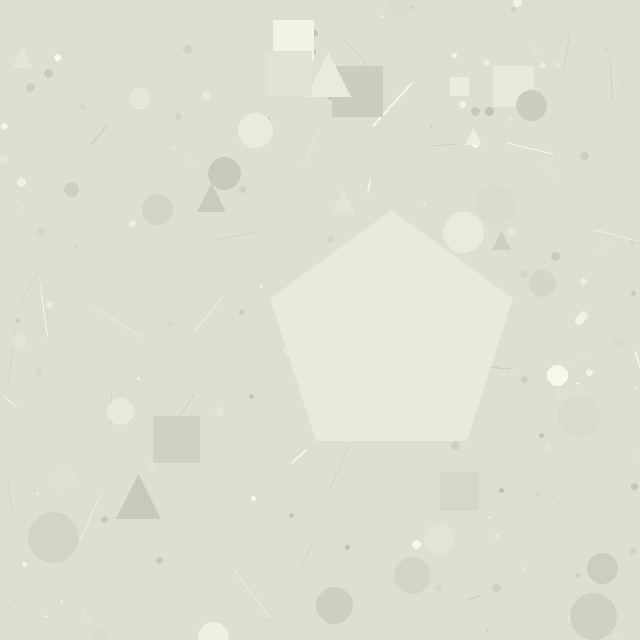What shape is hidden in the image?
A pentagon is hidden in the image.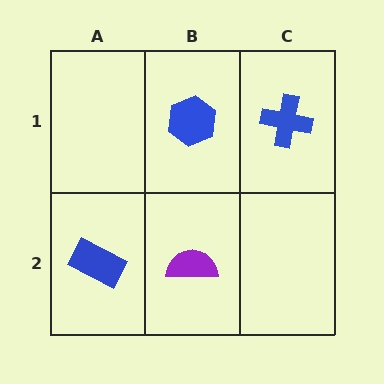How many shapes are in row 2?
2 shapes.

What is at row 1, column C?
A blue cross.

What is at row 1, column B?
A blue hexagon.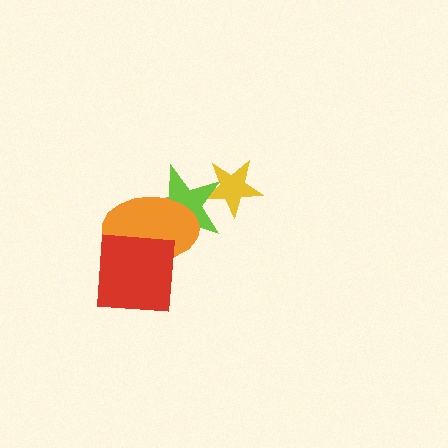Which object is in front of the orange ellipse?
The red square is in front of the orange ellipse.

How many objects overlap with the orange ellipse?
2 objects overlap with the orange ellipse.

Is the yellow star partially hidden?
Yes, it is partially covered by another shape.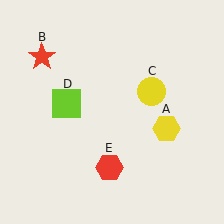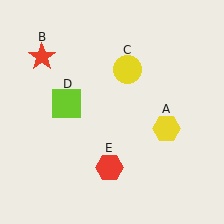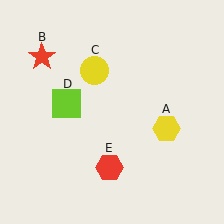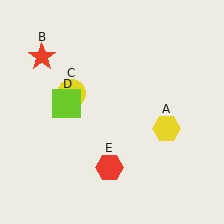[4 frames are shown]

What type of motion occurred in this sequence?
The yellow circle (object C) rotated counterclockwise around the center of the scene.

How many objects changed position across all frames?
1 object changed position: yellow circle (object C).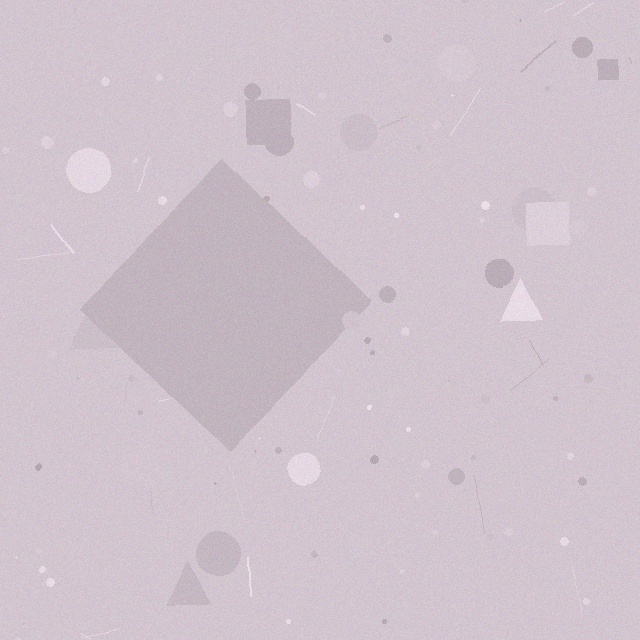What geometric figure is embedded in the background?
A diamond is embedded in the background.